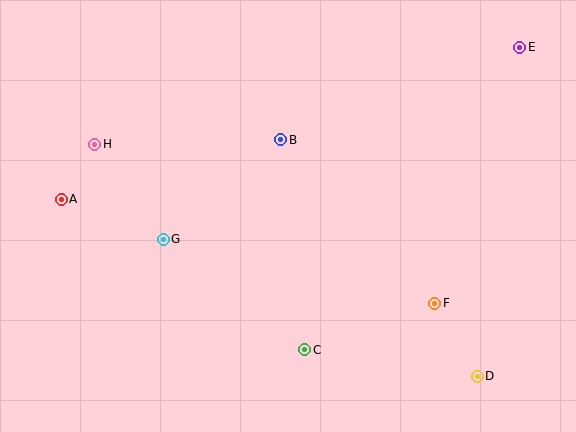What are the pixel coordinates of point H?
Point H is at (95, 144).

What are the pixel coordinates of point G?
Point G is at (163, 239).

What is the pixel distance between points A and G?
The distance between A and G is 110 pixels.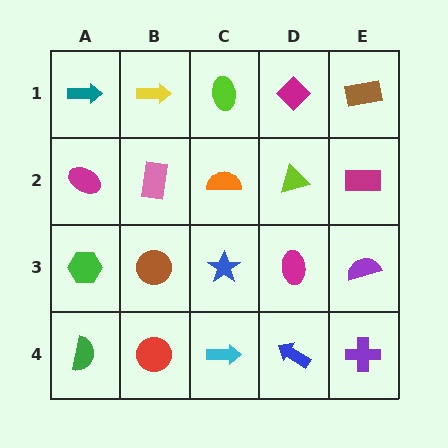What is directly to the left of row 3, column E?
A magenta ellipse.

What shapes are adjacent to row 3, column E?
A magenta rectangle (row 2, column E), a purple cross (row 4, column E), a magenta ellipse (row 3, column D).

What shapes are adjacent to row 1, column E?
A magenta rectangle (row 2, column E), a magenta diamond (row 1, column D).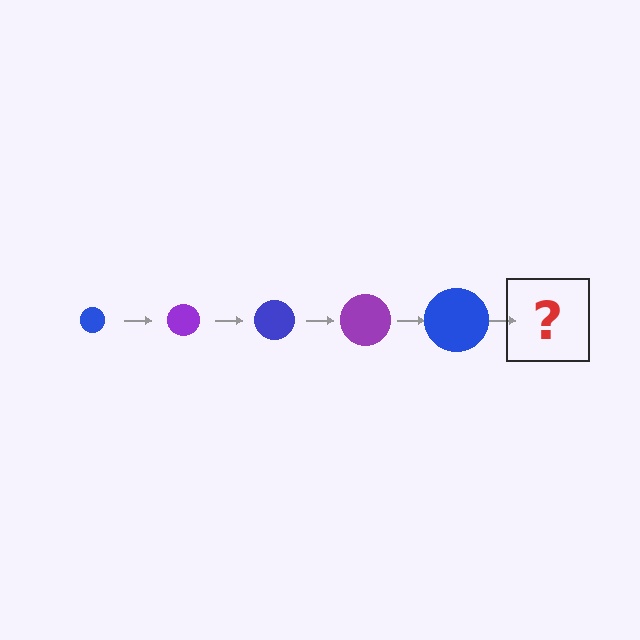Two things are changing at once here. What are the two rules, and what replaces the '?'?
The two rules are that the circle grows larger each step and the color cycles through blue and purple. The '?' should be a purple circle, larger than the previous one.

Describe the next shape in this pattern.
It should be a purple circle, larger than the previous one.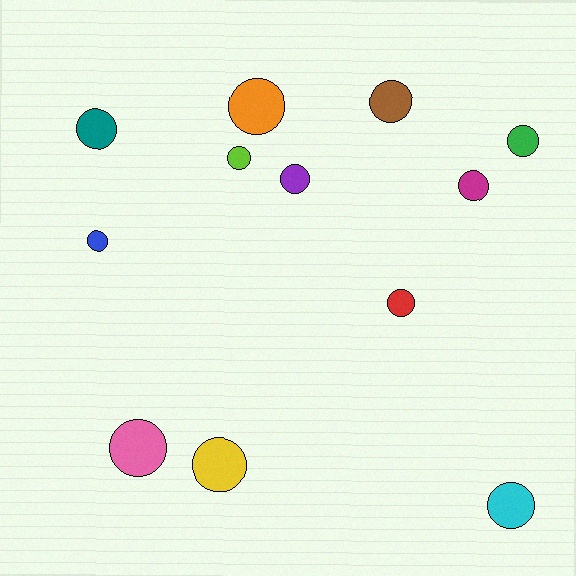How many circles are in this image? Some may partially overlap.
There are 12 circles.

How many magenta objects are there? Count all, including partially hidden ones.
There is 1 magenta object.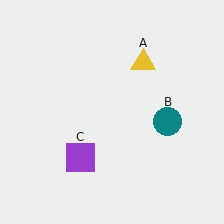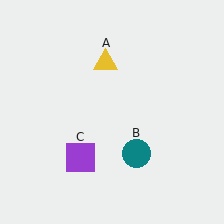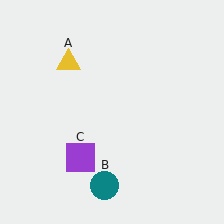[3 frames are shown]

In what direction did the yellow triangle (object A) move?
The yellow triangle (object A) moved left.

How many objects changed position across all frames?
2 objects changed position: yellow triangle (object A), teal circle (object B).